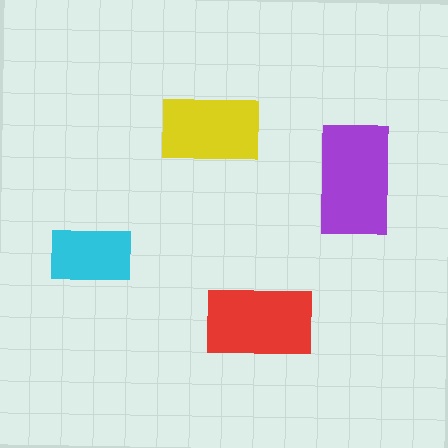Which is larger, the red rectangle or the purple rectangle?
The purple one.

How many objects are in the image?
There are 4 objects in the image.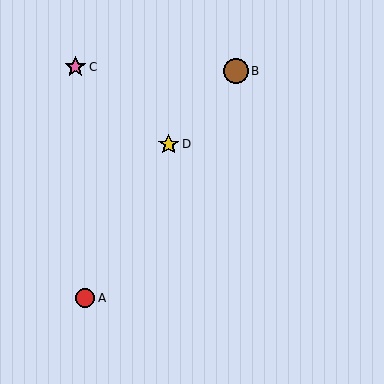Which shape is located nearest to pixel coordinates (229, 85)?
The brown circle (labeled B) at (236, 71) is nearest to that location.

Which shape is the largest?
The brown circle (labeled B) is the largest.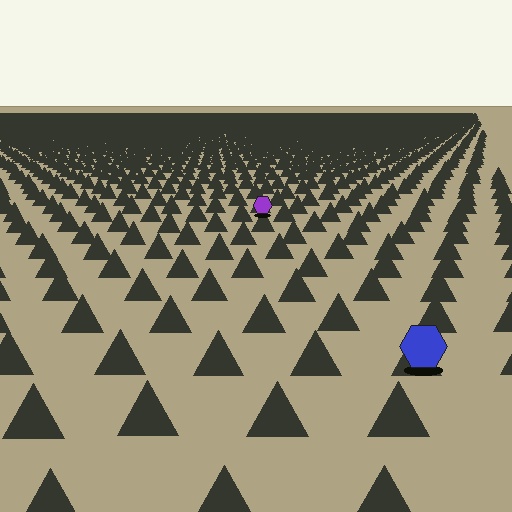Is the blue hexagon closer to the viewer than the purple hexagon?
Yes. The blue hexagon is closer — you can tell from the texture gradient: the ground texture is coarser near it.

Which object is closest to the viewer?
The blue hexagon is closest. The texture marks near it are larger and more spread out.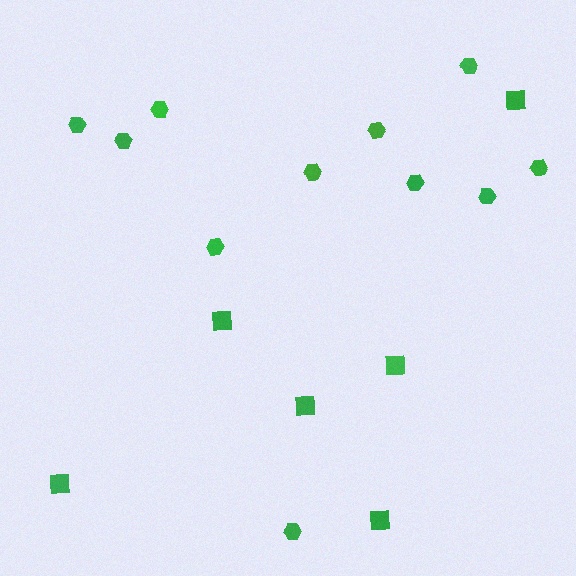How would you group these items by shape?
There are 2 groups: one group of hexagons (11) and one group of squares (6).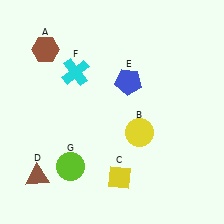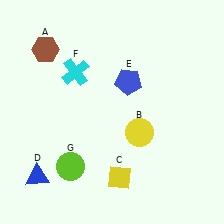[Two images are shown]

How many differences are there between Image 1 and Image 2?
There is 1 difference between the two images.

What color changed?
The triangle (D) changed from brown in Image 1 to blue in Image 2.